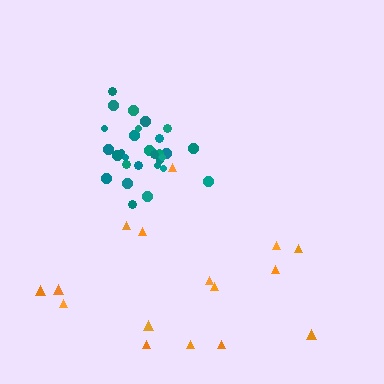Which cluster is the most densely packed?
Teal.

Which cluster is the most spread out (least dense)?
Orange.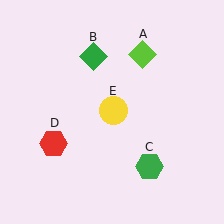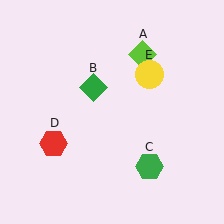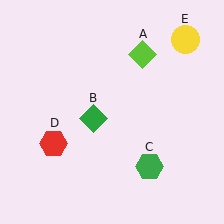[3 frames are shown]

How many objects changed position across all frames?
2 objects changed position: green diamond (object B), yellow circle (object E).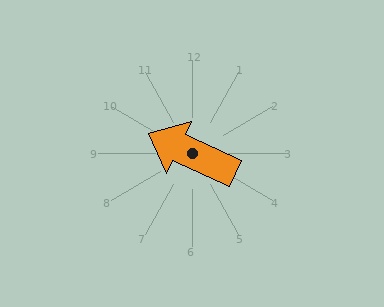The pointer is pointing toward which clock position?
Roughly 10 o'clock.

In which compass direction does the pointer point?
Northwest.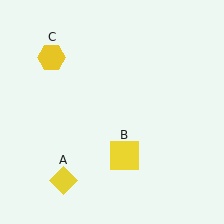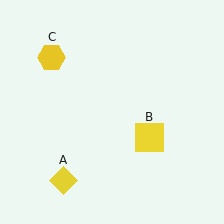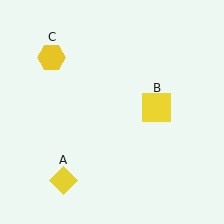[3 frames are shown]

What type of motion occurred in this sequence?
The yellow square (object B) rotated counterclockwise around the center of the scene.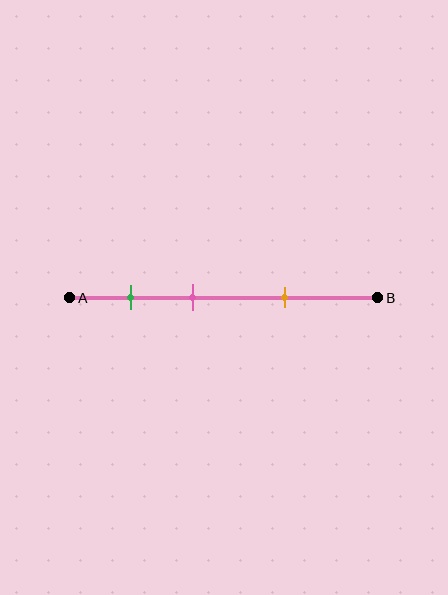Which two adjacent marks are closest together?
The green and pink marks are the closest adjacent pair.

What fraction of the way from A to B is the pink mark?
The pink mark is approximately 40% (0.4) of the way from A to B.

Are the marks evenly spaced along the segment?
Yes, the marks are approximately evenly spaced.